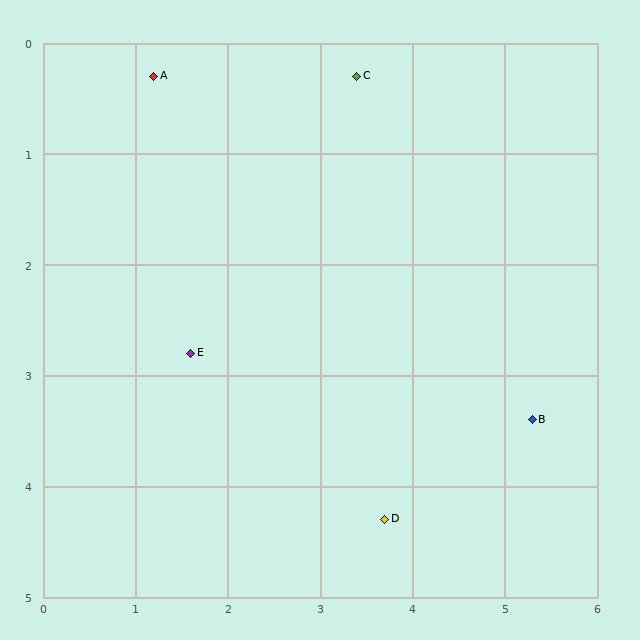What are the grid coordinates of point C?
Point C is at approximately (3.4, 0.3).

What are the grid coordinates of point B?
Point B is at approximately (5.3, 3.4).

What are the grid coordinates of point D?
Point D is at approximately (3.7, 4.3).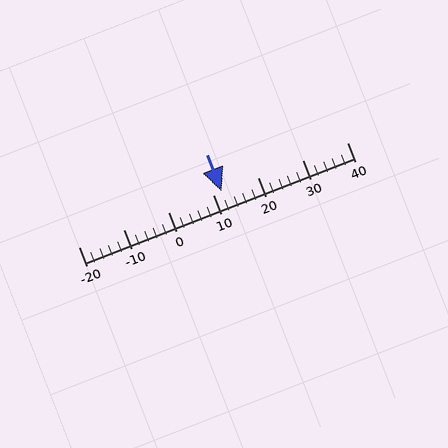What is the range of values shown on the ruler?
The ruler shows values from -20 to 40.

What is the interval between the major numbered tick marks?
The major tick marks are spaced 10 units apart.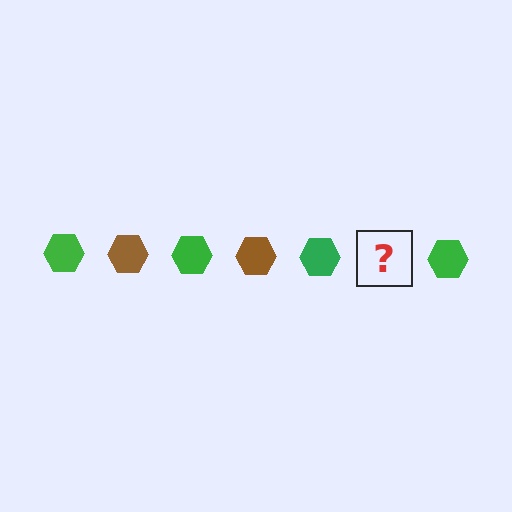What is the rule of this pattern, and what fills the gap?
The rule is that the pattern cycles through green, brown hexagons. The gap should be filled with a brown hexagon.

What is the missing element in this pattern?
The missing element is a brown hexagon.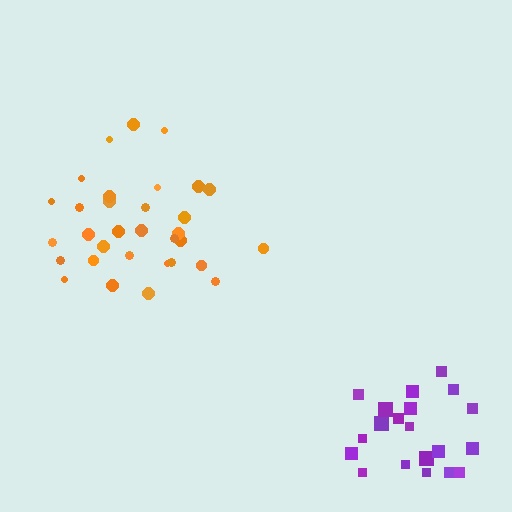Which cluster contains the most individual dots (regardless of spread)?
Orange (33).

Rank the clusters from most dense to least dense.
orange, purple.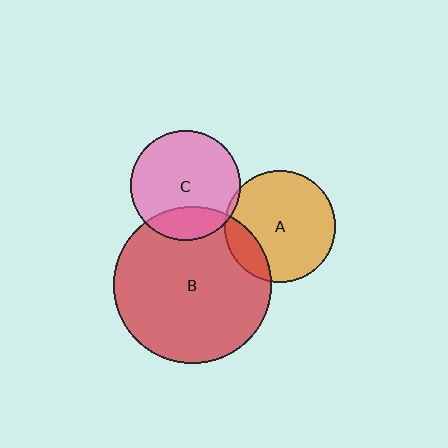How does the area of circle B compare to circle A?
Approximately 2.0 times.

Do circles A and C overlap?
Yes.